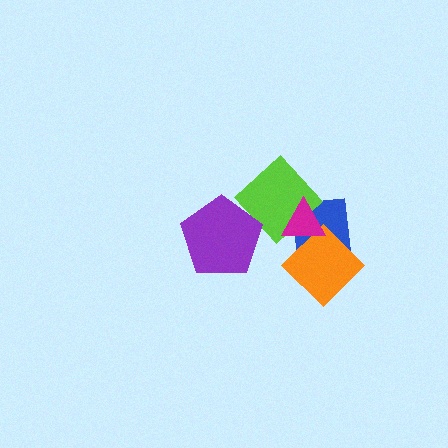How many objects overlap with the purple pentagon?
1 object overlaps with the purple pentagon.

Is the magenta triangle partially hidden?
No, no other shape covers it.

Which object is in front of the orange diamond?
The magenta triangle is in front of the orange diamond.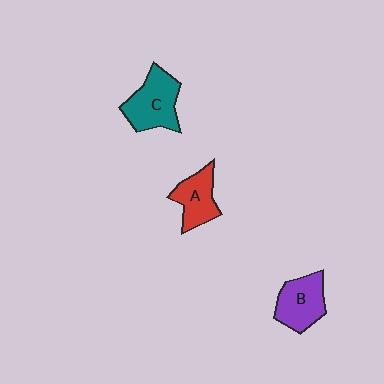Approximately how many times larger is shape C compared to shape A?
Approximately 1.3 times.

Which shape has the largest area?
Shape C (teal).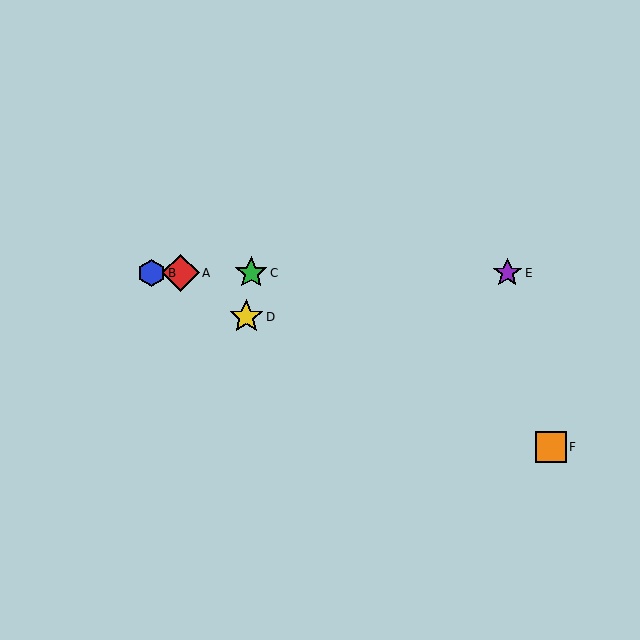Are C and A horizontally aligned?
Yes, both are at y≈273.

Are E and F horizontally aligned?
No, E is at y≈273 and F is at y≈447.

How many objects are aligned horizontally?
4 objects (A, B, C, E) are aligned horizontally.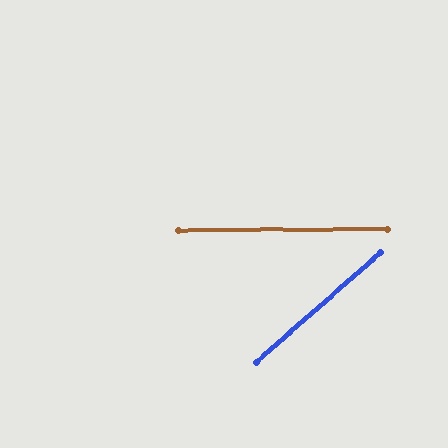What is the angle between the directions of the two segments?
Approximately 41 degrees.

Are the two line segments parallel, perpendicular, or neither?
Neither parallel nor perpendicular — they differ by about 41°.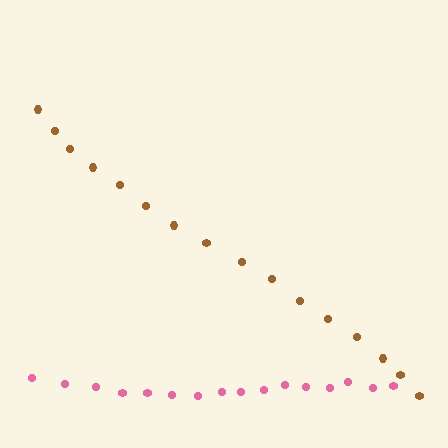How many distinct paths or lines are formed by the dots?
There are 2 distinct paths.